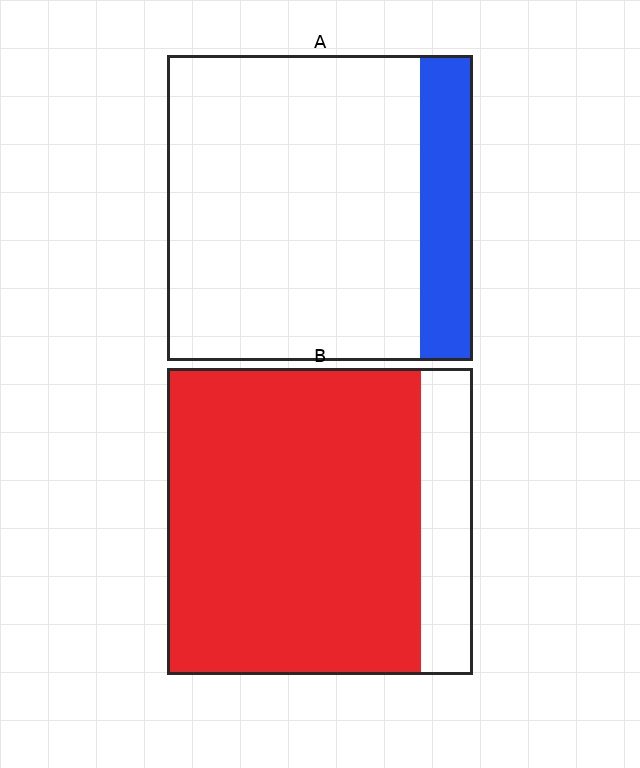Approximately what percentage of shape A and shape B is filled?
A is approximately 15% and B is approximately 85%.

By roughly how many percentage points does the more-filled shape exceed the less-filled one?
By roughly 65 percentage points (B over A).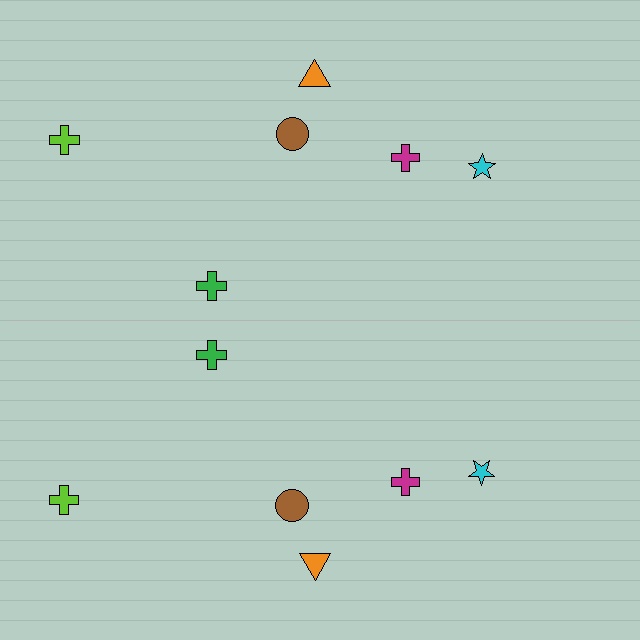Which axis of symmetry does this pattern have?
The pattern has a horizontal axis of symmetry running through the center of the image.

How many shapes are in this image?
There are 12 shapes in this image.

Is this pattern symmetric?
Yes, this pattern has bilateral (reflection) symmetry.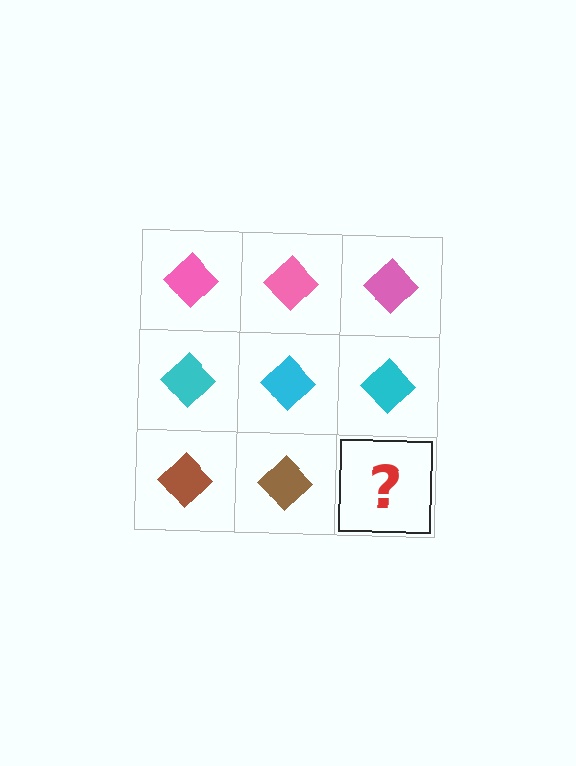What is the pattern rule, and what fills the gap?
The rule is that each row has a consistent color. The gap should be filled with a brown diamond.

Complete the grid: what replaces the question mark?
The question mark should be replaced with a brown diamond.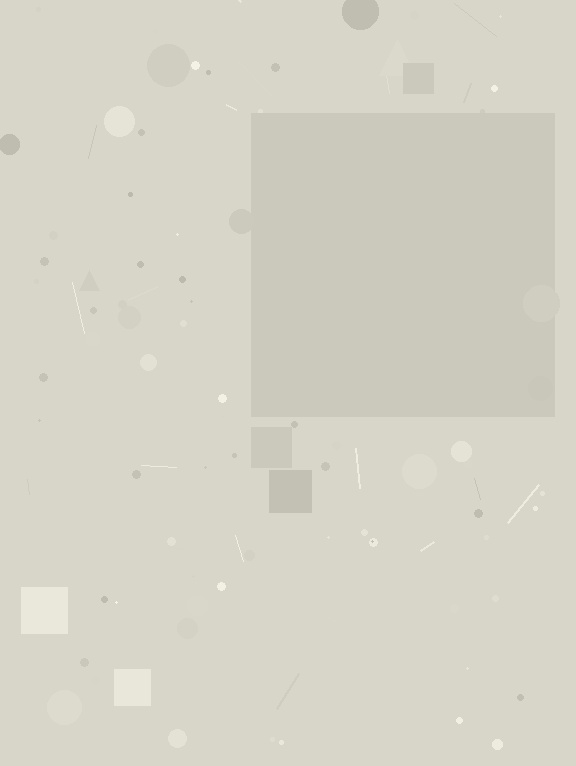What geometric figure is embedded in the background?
A square is embedded in the background.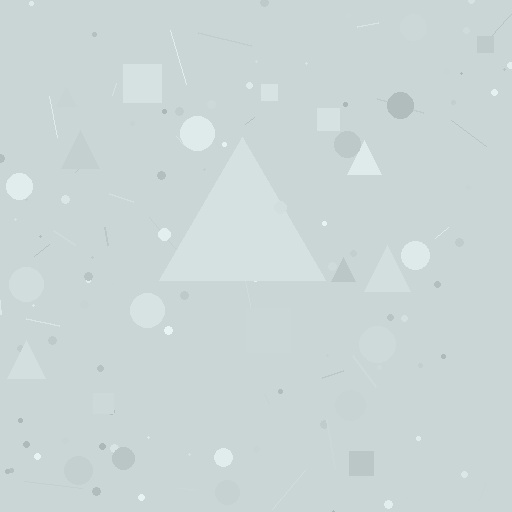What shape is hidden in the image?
A triangle is hidden in the image.